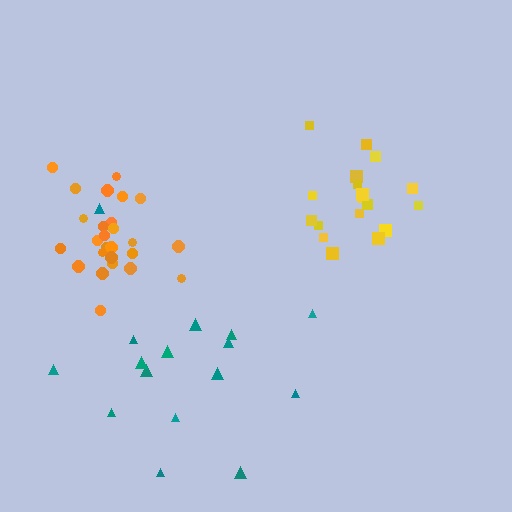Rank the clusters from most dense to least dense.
orange, yellow, teal.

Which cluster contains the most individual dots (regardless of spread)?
Orange (26).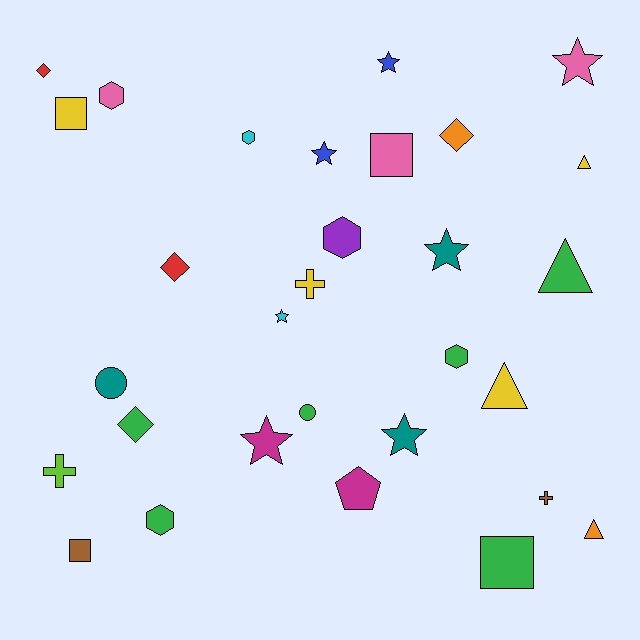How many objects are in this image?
There are 30 objects.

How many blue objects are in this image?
There are 2 blue objects.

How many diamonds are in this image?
There are 4 diamonds.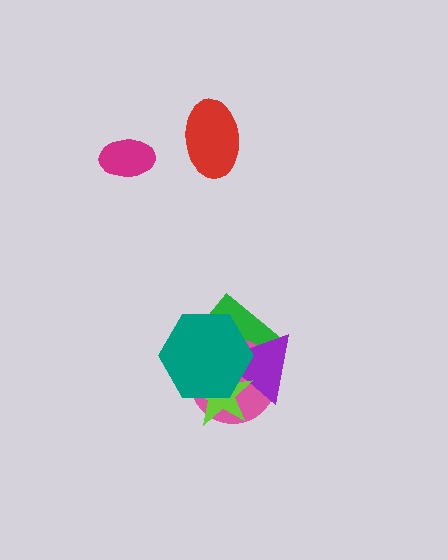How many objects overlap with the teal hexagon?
4 objects overlap with the teal hexagon.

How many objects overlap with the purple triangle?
4 objects overlap with the purple triangle.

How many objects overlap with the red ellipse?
0 objects overlap with the red ellipse.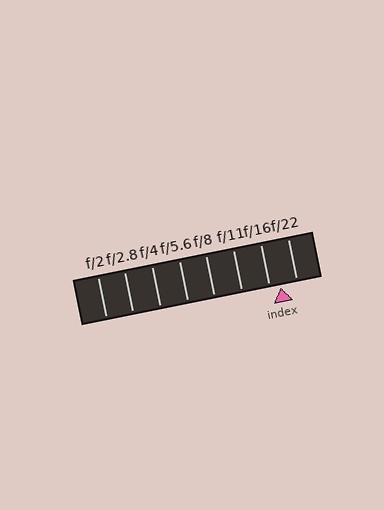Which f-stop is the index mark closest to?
The index mark is closest to f/16.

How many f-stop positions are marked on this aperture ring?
There are 8 f-stop positions marked.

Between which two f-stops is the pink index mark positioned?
The index mark is between f/16 and f/22.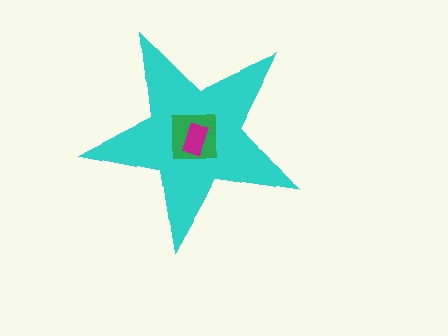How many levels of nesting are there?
3.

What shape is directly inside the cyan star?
The green square.